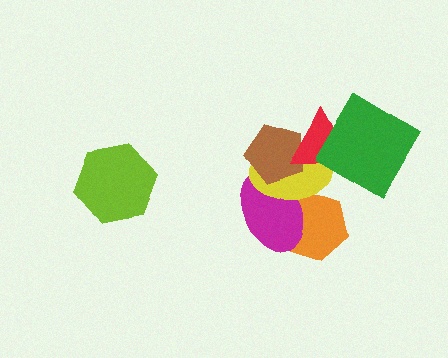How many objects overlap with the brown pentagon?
3 objects overlap with the brown pentagon.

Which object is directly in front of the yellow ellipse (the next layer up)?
The brown pentagon is directly in front of the yellow ellipse.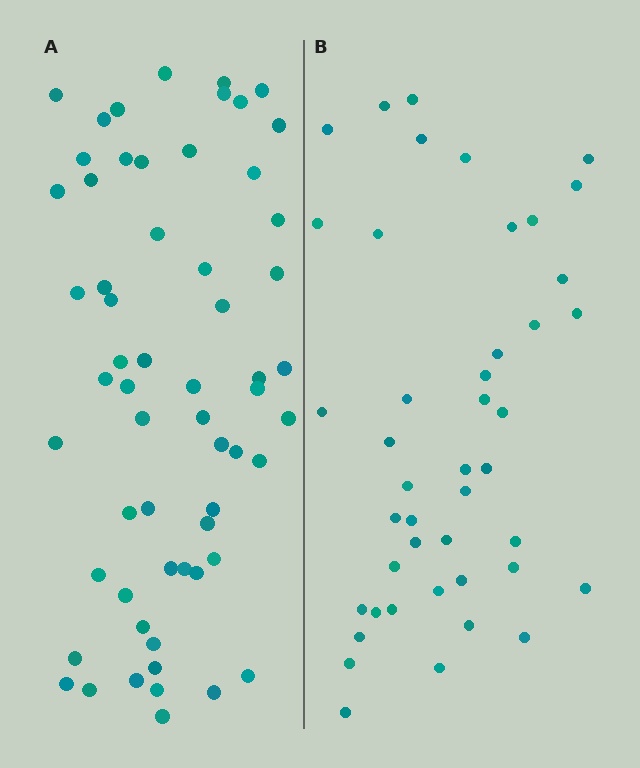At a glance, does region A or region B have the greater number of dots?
Region A (the left region) has more dots.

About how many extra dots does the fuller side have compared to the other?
Region A has approximately 15 more dots than region B.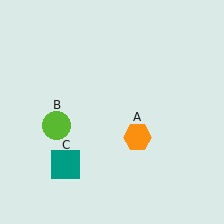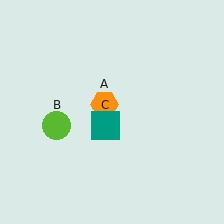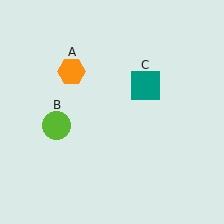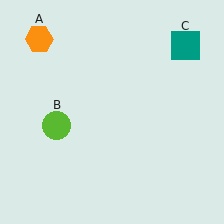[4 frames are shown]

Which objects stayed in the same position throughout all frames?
Lime circle (object B) remained stationary.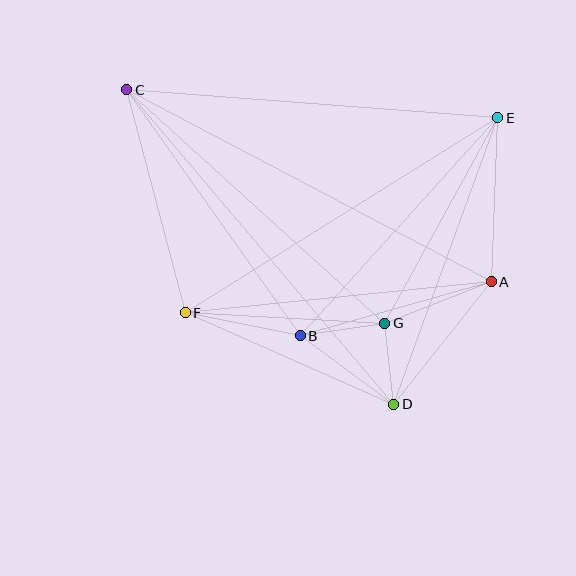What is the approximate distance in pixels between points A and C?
The distance between A and C is approximately 412 pixels.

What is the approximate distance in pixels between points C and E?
The distance between C and E is approximately 372 pixels.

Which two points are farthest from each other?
Points C and D are farthest from each other.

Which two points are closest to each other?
Points D and G are closest to each other.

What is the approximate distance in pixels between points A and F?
The distance between A and F is approximately 308 pixels.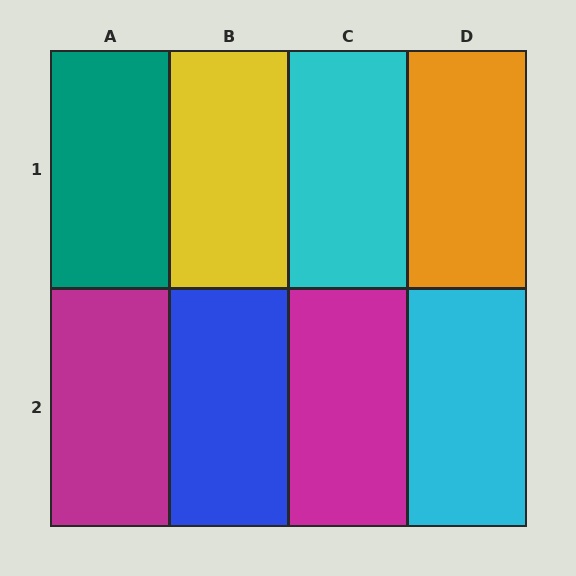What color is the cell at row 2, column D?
Cyan.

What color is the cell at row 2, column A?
Magenta.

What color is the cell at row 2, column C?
Magenta.